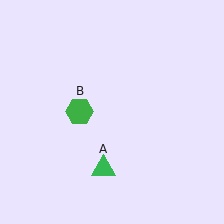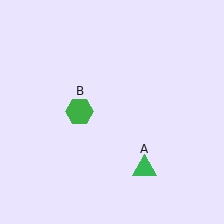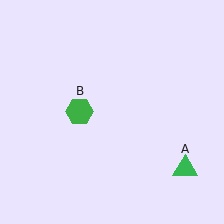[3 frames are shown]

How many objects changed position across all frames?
1 object changed position: green triangle (object A).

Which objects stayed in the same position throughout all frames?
Green hexagon (object B) remained stationary.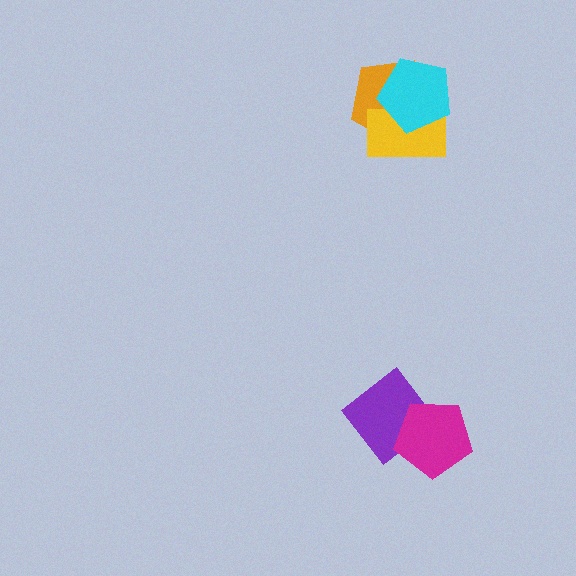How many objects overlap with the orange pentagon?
2 objects overlap with the orange pentagon.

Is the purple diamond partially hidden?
Yes, it is partially covered by another shape.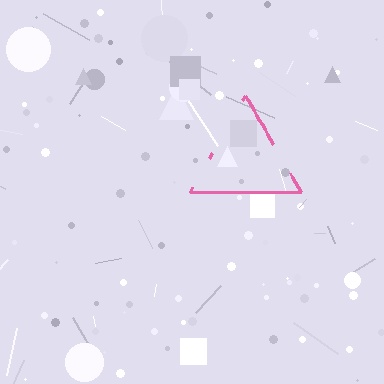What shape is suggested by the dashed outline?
The dashed outline suggests a triangle.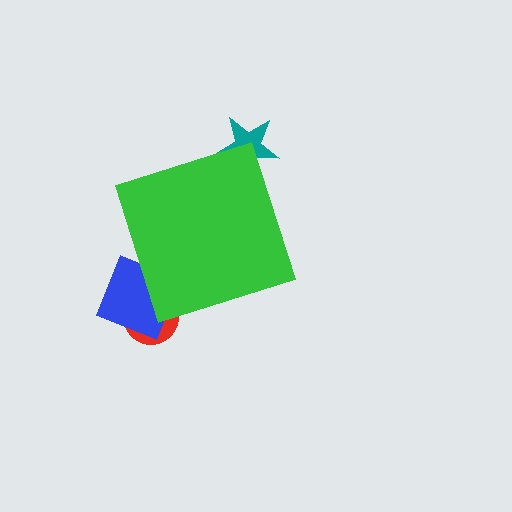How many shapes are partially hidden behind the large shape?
3 shapes are partially hidden.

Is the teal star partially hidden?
Yes, the teal star is partially hidden behind the green diamond.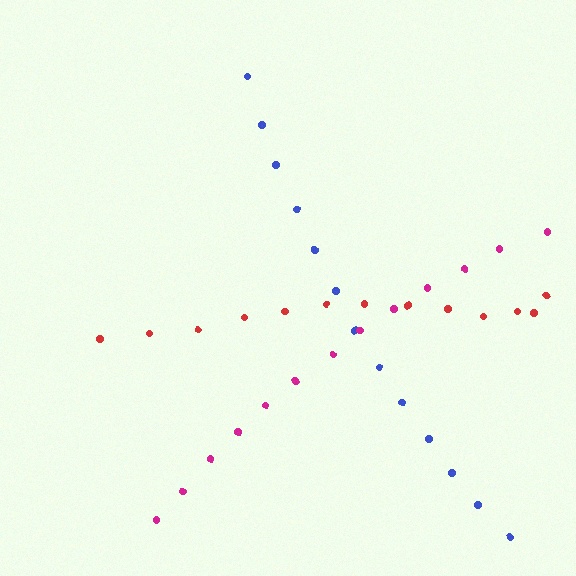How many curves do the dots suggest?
There are 3 distinct paths.